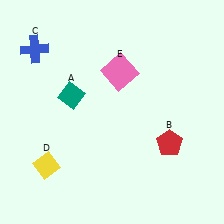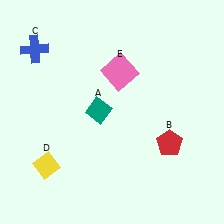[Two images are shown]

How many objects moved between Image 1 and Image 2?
1 object moved between the two images.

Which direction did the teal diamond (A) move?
The teal diamond (A) moved right.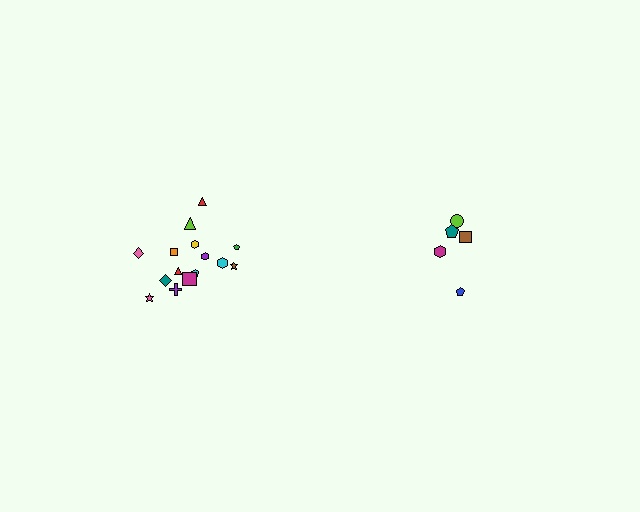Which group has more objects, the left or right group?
The left group.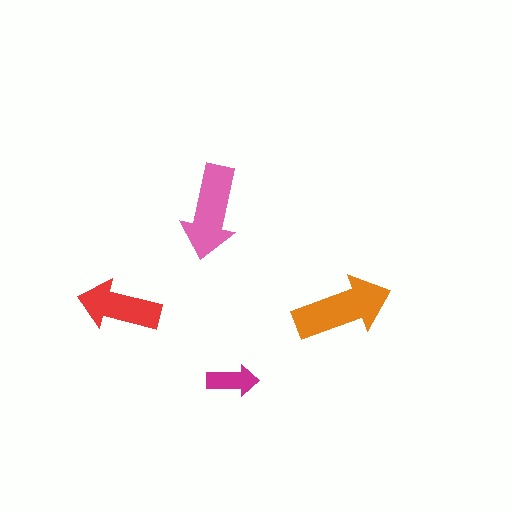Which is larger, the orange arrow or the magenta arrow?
The orange one.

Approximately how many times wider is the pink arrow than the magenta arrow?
About 2 times wider.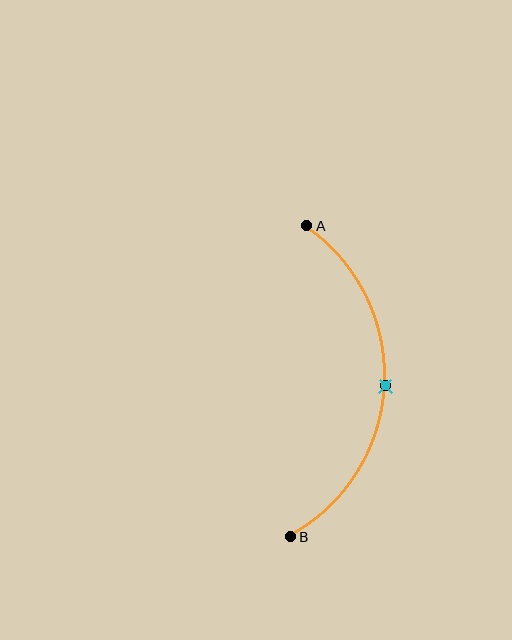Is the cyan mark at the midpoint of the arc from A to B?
Yes. The cyan mark lies on the arc at equal arc-length from both A and B — it is the arc midpoint.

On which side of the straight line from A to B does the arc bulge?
The arc bulges to the right of the straight line connecting A and B.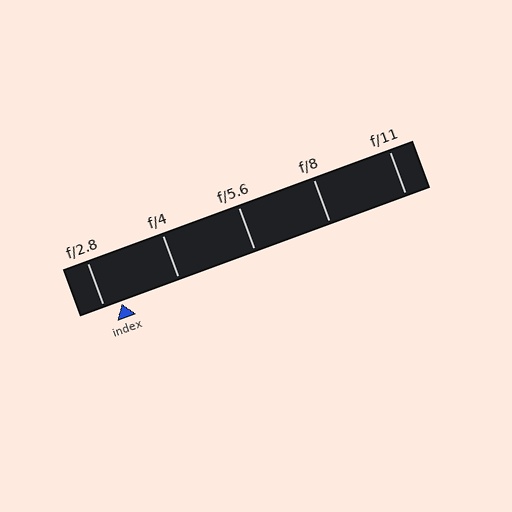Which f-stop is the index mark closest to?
The index mark is closest to f/2.8.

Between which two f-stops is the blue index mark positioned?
The index mark is between f/2.8 and f/4.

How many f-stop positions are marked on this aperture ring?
There are 5 f-stop positions marked.